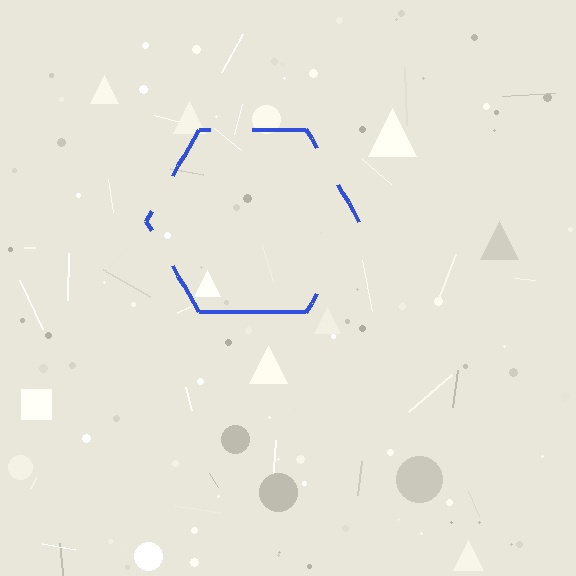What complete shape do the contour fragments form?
The contour fragments form a hexagon.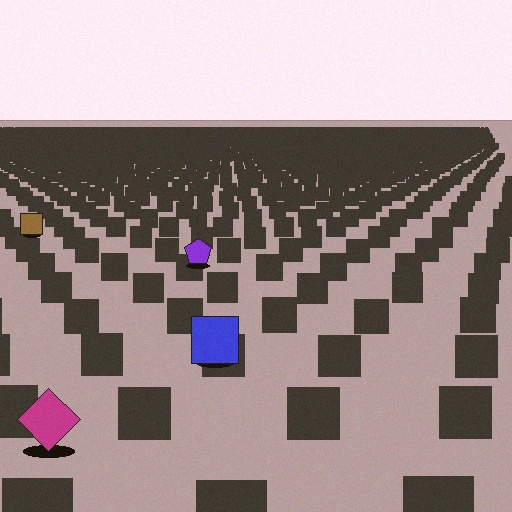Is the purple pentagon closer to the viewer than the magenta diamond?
No. The magenta diamond is closer — you can tell from the texture gradient: the ground texture is coarser near it.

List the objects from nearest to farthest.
From nearest to farthest: the magenta diamond, the blue square, the purple pentagon, the brown square.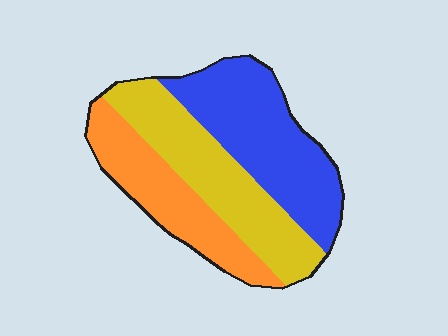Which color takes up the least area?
Orange, at roughly 25%.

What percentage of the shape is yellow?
Yellow covers about 35% of the shape.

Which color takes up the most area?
Blue, at roughly 40%.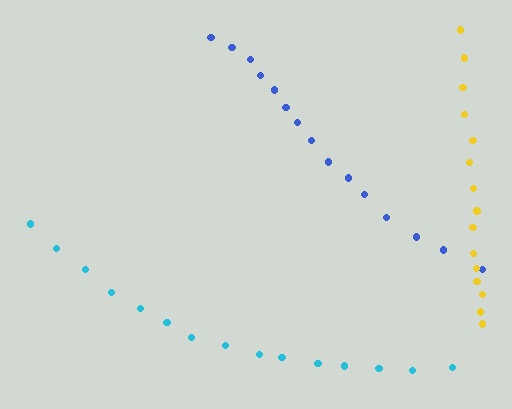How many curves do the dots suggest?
There are 3 distinct paths.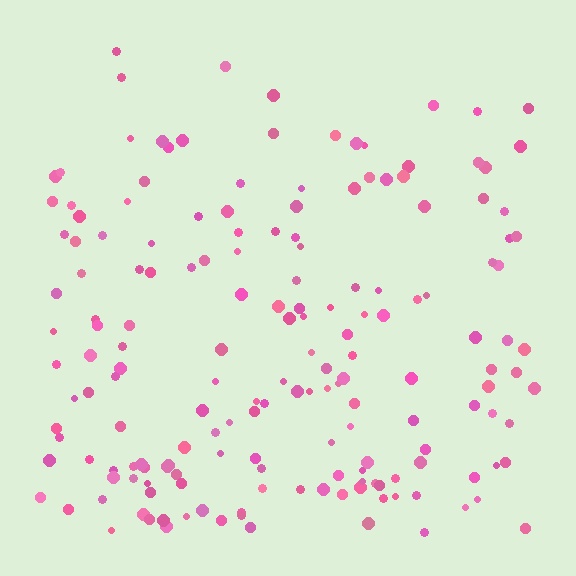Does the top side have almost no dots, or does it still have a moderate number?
Still a moderate number, just noticeably fewer than the bottom.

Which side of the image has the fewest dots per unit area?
The top.